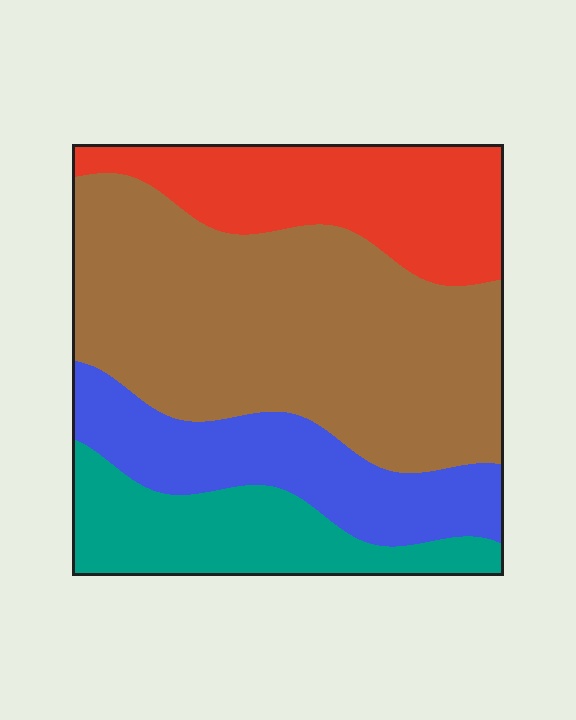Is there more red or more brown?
Brown.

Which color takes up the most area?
Brown, at roughly 45%.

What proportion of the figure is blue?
Blue takes up between a sixth and a third of the figure.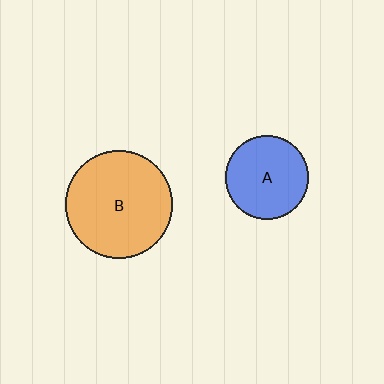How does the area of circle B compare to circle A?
Approximately 1.7 times.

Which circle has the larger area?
Circle B (orange).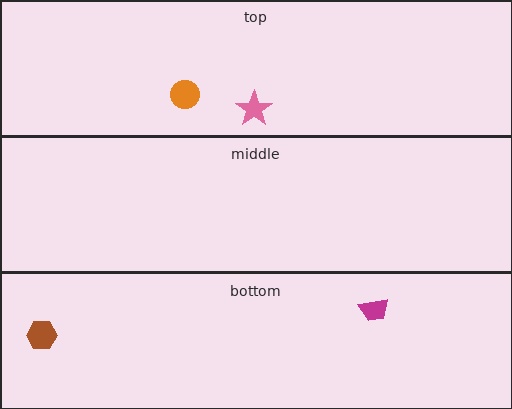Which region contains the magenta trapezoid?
The bottom region.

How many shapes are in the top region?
2.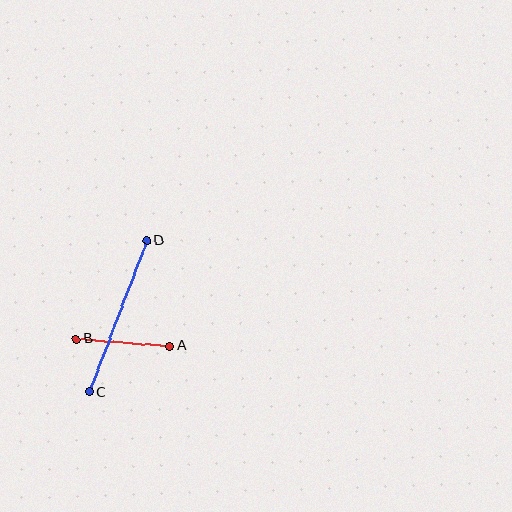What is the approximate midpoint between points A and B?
The midpoint is at approximately (123, 342) pixels.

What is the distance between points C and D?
The distance is approximately 162 pixels.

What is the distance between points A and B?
The distance is approximately 94 pixels.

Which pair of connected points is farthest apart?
Points C and D are farthest apart.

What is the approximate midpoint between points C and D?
The midpoint is at approximately (118, 316) pixels.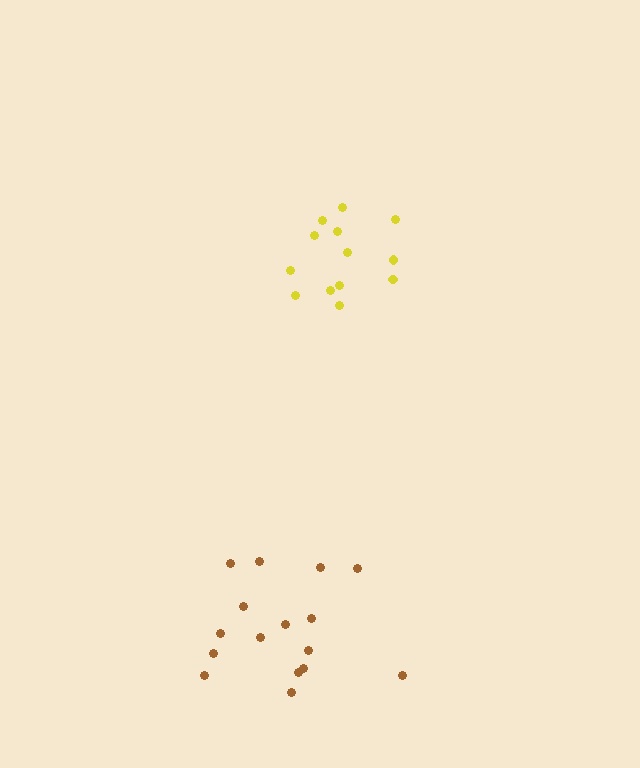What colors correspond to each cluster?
The clusters are colored: yellow, brown.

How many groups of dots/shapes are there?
There are 2 groups.